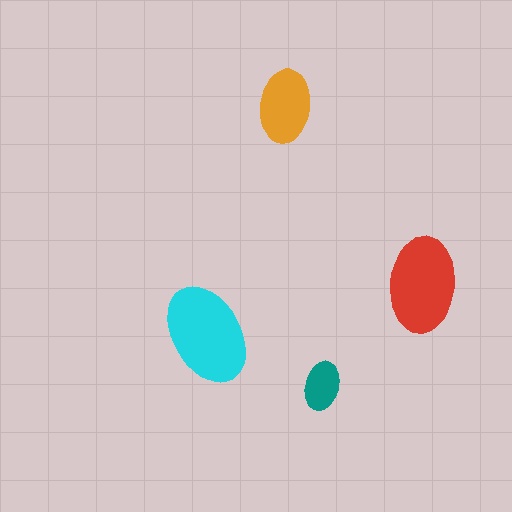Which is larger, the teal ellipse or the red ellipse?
The red one.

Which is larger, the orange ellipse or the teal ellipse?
The orange one.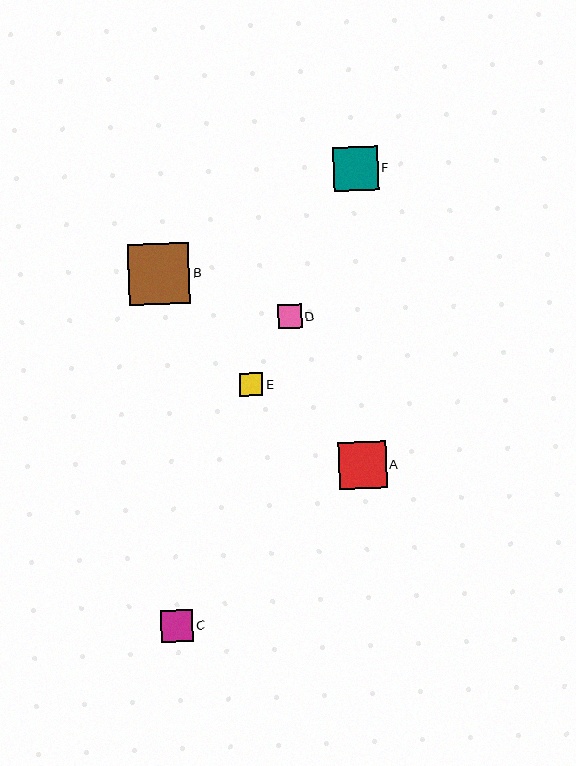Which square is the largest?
Square B is the largest with a size of approximately 61 pixels.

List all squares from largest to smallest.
From largest to smallest: B, A, F, C, E, D.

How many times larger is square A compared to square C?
Square A is approximately 1.5 times the size of square C.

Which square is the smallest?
Square D is the smallest with a size of approximately 23 pixels.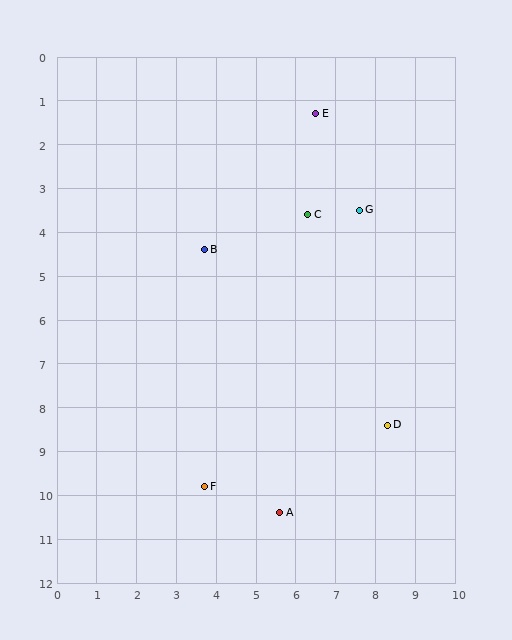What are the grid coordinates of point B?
Point B is at approximately (3.7, 4.4).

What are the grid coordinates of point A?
Point A is at approximately (5.6, 10.4).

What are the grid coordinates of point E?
Point E is at approximately (6.5, 1.3).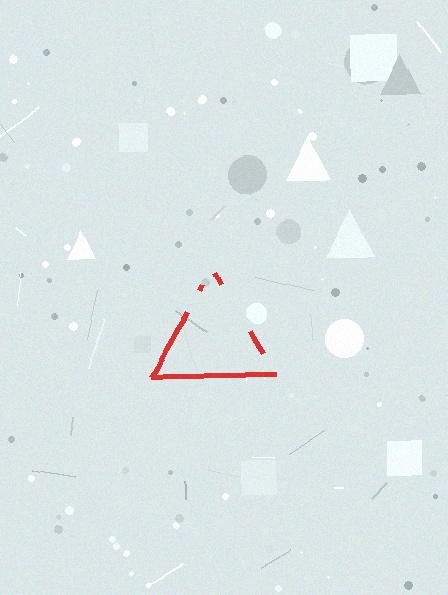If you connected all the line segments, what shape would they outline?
They would outline a triangle.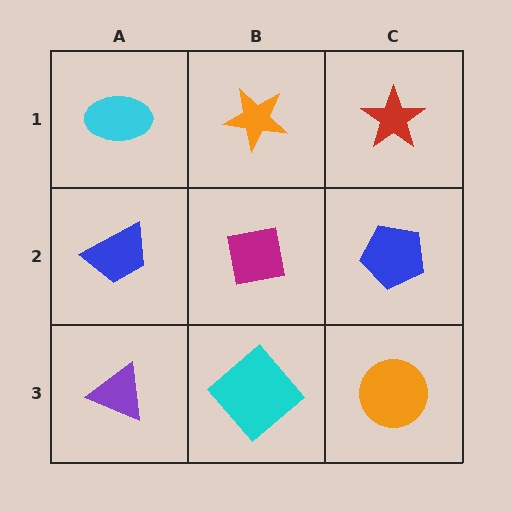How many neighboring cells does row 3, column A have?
2.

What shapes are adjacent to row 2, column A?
A cyan ellipse (row 1, column A), a purple triangle (row 3, column A), a magenta square (row 2, column B).